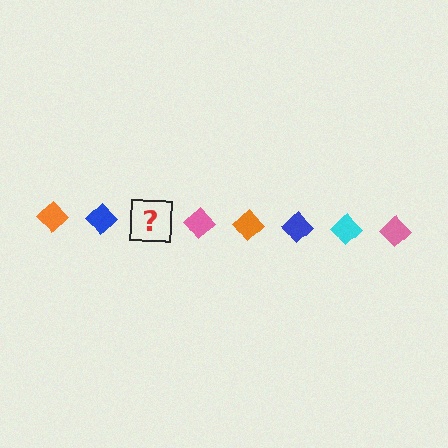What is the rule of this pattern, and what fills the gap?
The rule is that the pattern cycles through orange, blue, cyan, pink diamonds. The gap should be filled with a cyan diamond.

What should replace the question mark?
The question mark should be replaced with a cyan diamond.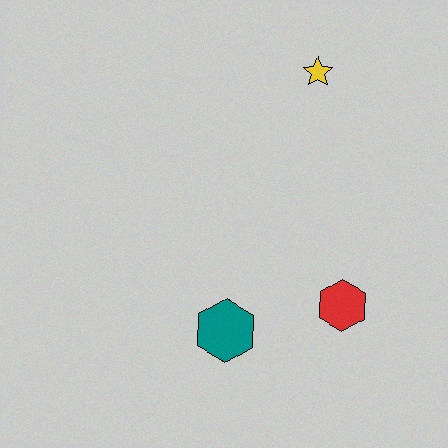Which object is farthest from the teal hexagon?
The yellow star is farthest from the teal hexagon.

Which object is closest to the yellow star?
The red hexagon is closest to the yellow star.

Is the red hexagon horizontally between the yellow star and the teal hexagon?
No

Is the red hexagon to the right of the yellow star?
Yes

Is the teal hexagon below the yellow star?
Yes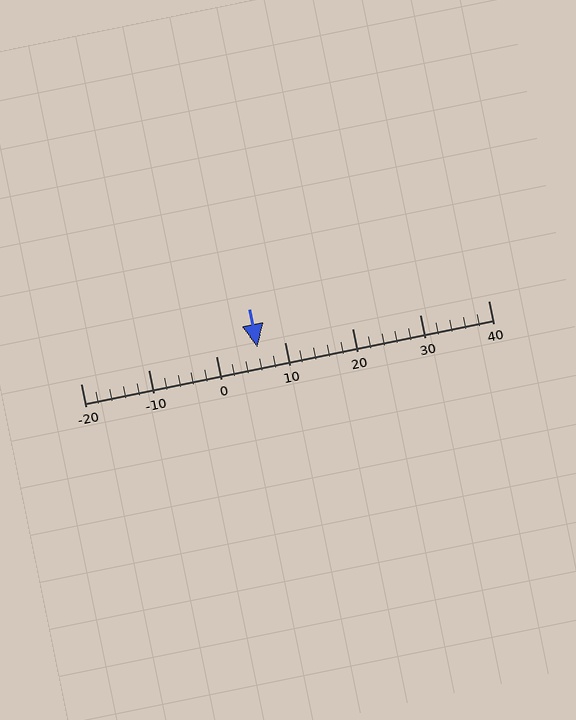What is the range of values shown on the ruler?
The ruler shows values from -20 to 40.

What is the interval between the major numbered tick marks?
The major tick marks are spaced 10 units apart.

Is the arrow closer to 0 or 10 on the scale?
The arrow is closer to 10.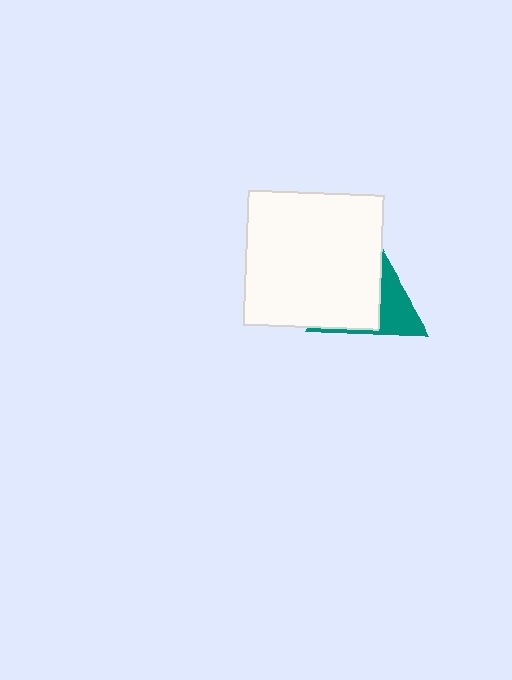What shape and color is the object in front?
The object in front is a white square.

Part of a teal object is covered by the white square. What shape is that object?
It is a triangle.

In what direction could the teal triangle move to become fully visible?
The teal triangle could move right. That would shift it out from behind the white square entirely.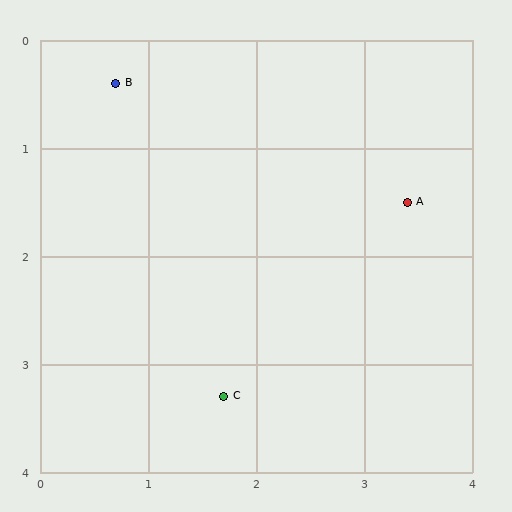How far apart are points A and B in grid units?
Points A and B are about 2.9 grid units apart.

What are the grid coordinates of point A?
Point A is at approximately (3.4, 1.5).